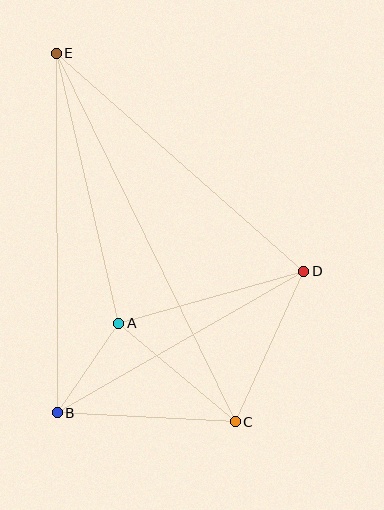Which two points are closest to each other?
Points A and B are closest to each other.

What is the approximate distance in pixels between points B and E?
The distance between B and E is approximately 360 pixels.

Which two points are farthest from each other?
Points C and E are farthest from each other.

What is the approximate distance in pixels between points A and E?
The distance between A and E is approximately 277 pixels.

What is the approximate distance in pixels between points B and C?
The distance between B and C is approximately 178 pixels.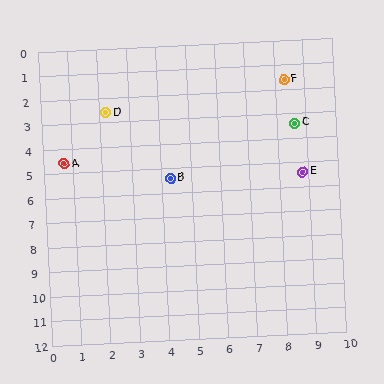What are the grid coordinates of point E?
Point E is at approximately (8.8, 5.4).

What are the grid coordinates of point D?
Point D is at approximately (2.2, 2.6).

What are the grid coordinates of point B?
Point B is at approximately (4.3, 5.4).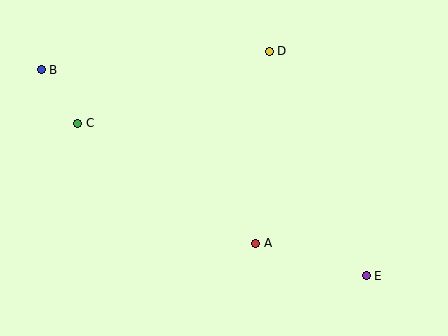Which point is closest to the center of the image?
Point A at (256, 243) is closest to the center.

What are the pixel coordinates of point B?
Point B is at (41, 70).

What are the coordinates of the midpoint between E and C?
The midpoint between E and C is at (222, 200).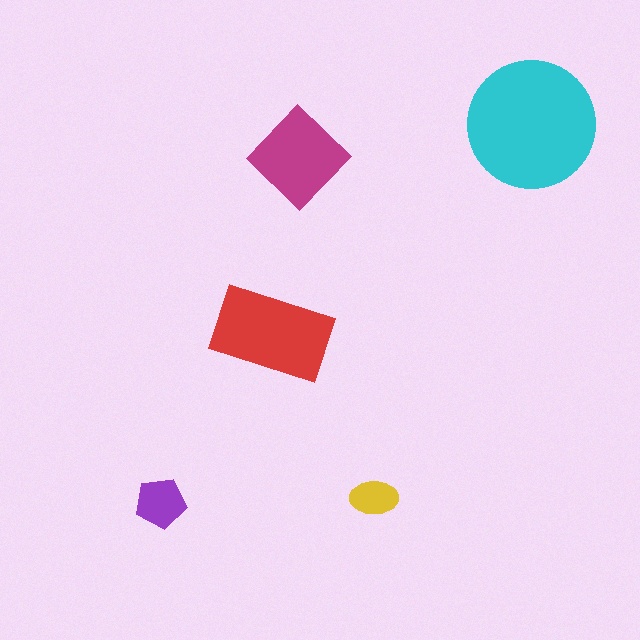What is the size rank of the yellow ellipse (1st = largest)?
5th.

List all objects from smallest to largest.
The yellow ellipse, the purple pentagon, the magenta diamond, the red rectangle, the cyan circle.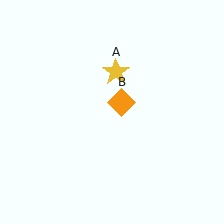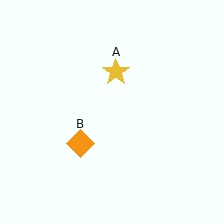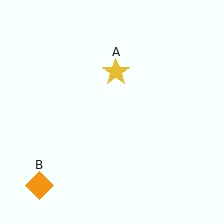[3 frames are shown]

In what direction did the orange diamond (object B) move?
The orange diamond (object B) moved down and to the left.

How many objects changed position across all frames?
1 object changed position: orange diamond (object B).